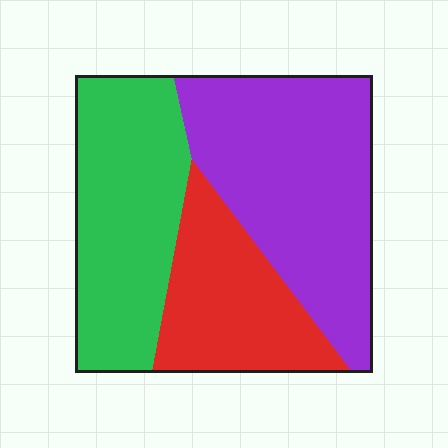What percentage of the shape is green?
Green takes up about one third (1/3) of the shape.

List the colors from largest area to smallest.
From largest to smallest: purple, green, red.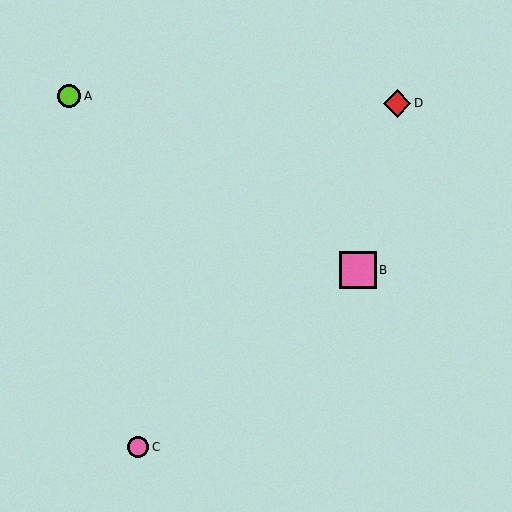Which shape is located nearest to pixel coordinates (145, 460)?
The pink circle (labeled C) at (138, 447) is nearest to that location.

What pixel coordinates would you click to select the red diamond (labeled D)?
Click at (397, 103) to select the red diamond D.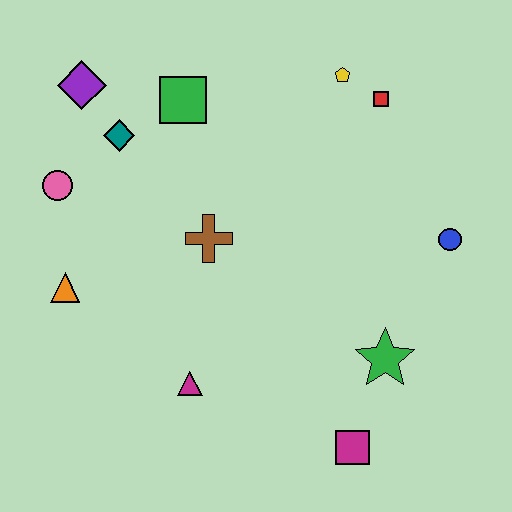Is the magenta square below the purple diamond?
Yes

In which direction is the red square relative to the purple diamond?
The red square is to the right of the purple diamond.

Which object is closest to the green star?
The magenta square is closest to the green star.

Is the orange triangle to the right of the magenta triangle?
No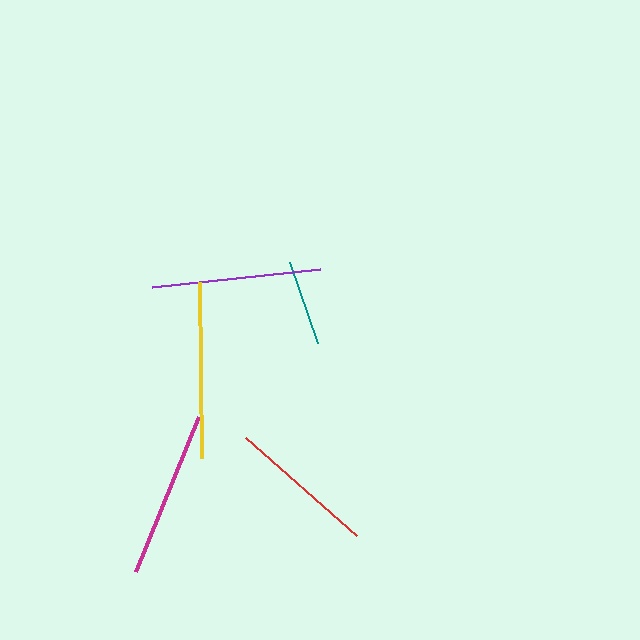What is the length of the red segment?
The red segment is approximately 147 pixels long.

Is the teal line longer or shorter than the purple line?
The purple line is longer than the teal line.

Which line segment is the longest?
The yellow line is the longest at approximately 177 pixels.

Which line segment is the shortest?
The teal line is the shortest at approximately 86 pixels.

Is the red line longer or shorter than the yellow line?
The yellow line is longer than the red line.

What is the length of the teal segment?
The teal segment is approximately 86 pixels long.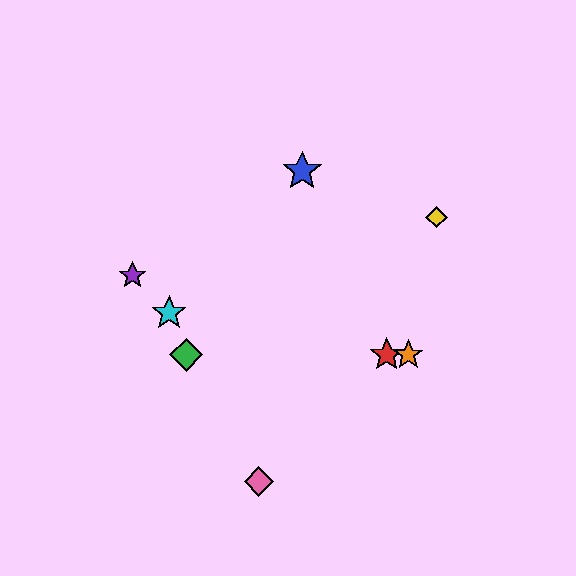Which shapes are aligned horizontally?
The red star, the green diamond, the orange star are aligned horizontally.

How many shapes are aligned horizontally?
3 shapes (the red star, the green diamond, the orange star) are aligned horizontally.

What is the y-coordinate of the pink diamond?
The pink diamond is at y≈482.